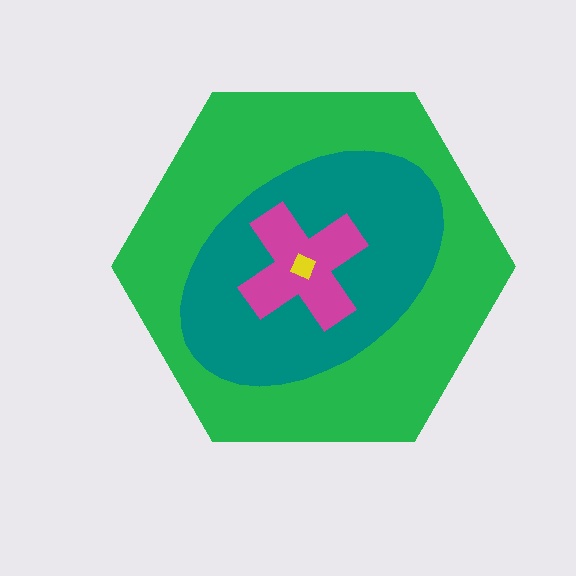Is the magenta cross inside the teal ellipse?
Yes.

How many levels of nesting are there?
4.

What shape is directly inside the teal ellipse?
The magenta cross.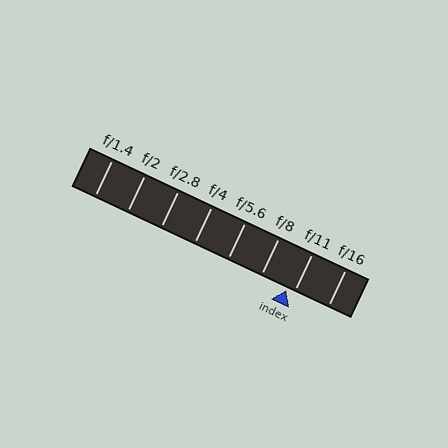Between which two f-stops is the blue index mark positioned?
The index mark is between f/8 and f/11.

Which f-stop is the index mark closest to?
The index mark is closest to f/11.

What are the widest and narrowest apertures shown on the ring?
The widest aperture shown is f/1.4 and the narrowest is f/16.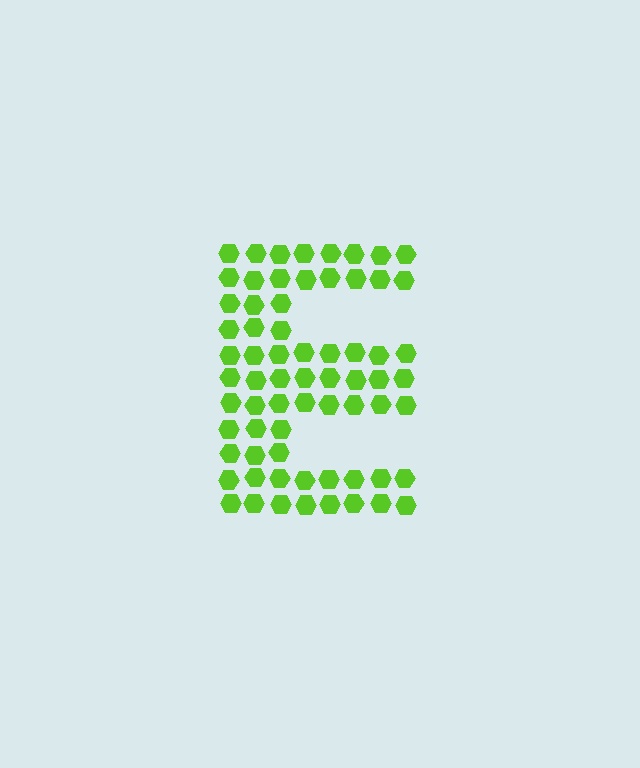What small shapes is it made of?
It is made of small hexagons.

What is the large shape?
The large shape is the letter E.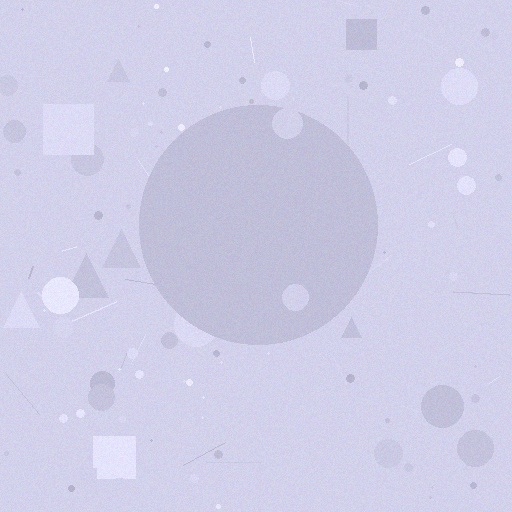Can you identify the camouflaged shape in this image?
The camouflaged shape is a circle.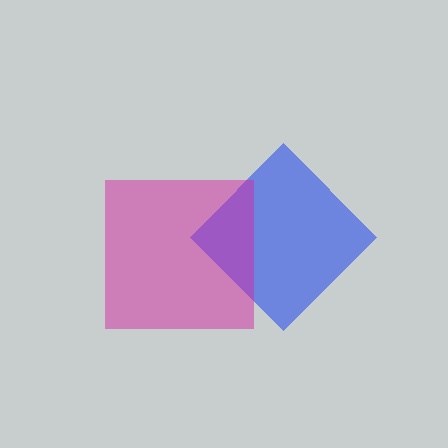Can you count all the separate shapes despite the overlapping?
Yes, there are 2 separate shapes.